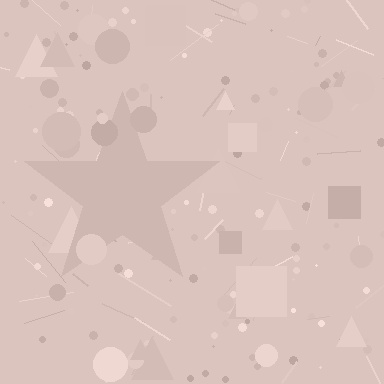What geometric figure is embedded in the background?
A star is embedded in the background.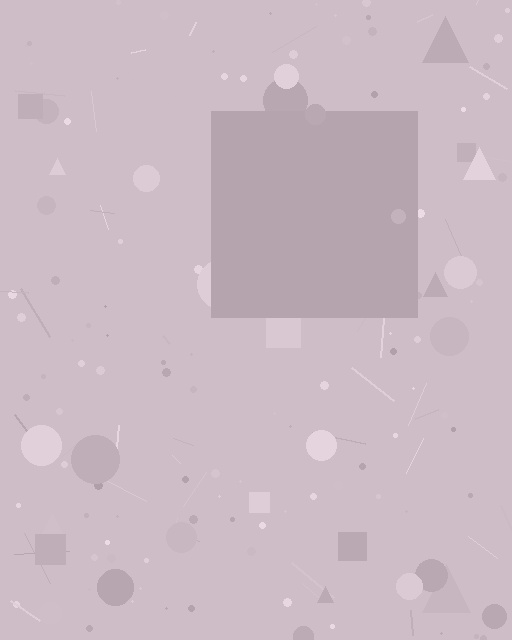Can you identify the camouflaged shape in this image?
The camouflaged shape is a square.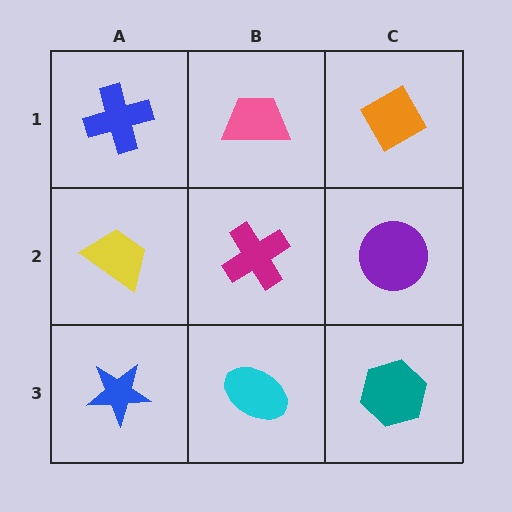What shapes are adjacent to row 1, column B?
A magenta cross (row 2, column B), a blue cross (row 1, column A), an orange diamond (row 1, column C).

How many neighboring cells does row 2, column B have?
4.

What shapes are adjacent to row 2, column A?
A blue cross (row 1, column A), a blue star (row 3, column A), a magenta cross (row 2, column B).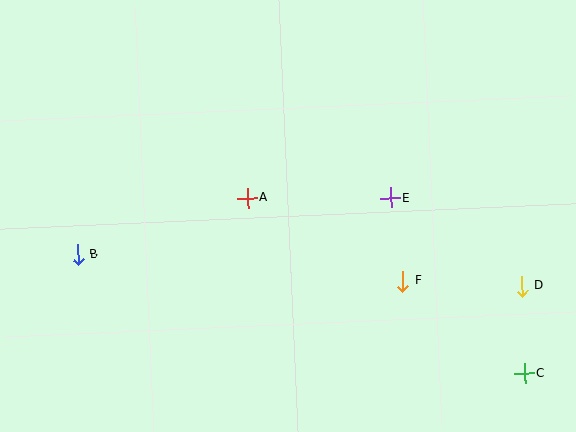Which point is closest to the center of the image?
Point A at (247, 198) is closest to the center.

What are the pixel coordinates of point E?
Point E is at (391, 198).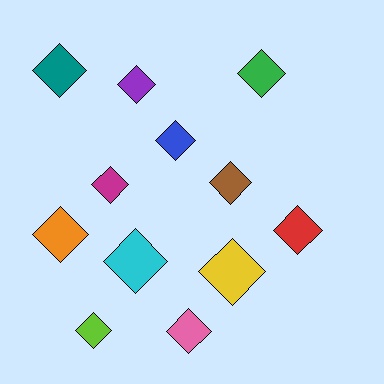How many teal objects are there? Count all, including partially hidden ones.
There is 1 teal object.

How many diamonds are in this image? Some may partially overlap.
There are 12 diamonds.